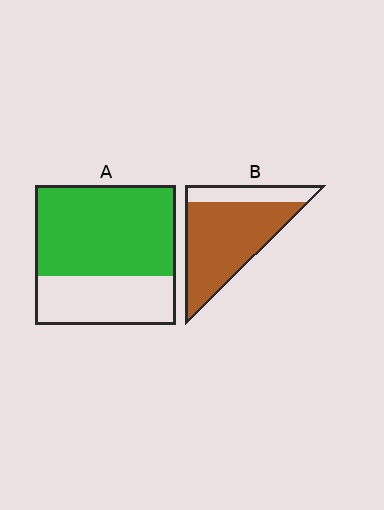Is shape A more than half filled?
Yes.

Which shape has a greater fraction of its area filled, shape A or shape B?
Shape B.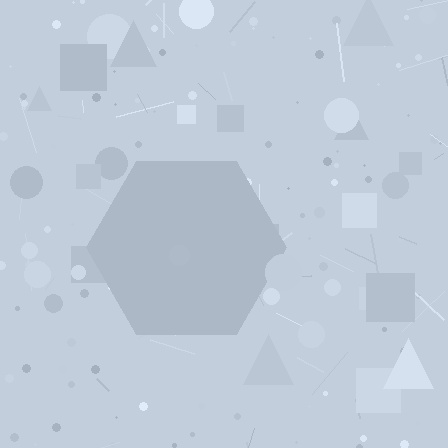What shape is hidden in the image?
A hexagon is hidden in the image.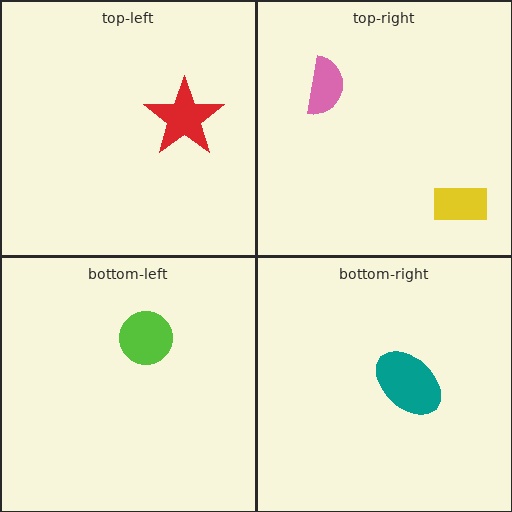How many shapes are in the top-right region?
2.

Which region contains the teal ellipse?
The bottom-right region.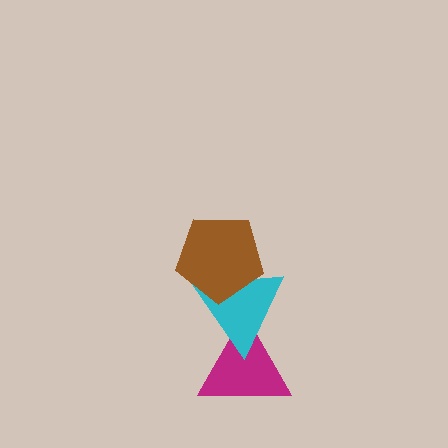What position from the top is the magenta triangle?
The magenta triangle is 3rd from the top.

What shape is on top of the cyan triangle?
The brown pentagon is on top of the cyan triangle.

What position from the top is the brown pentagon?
The brown pentagon is 1st from the top.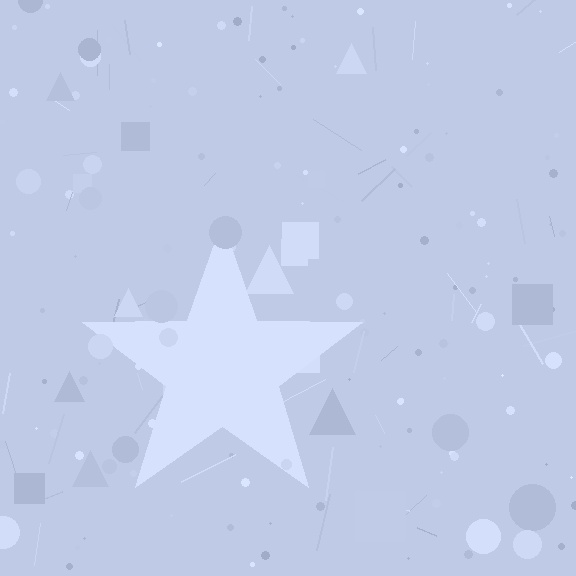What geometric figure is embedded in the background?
A star is embedded in the background.